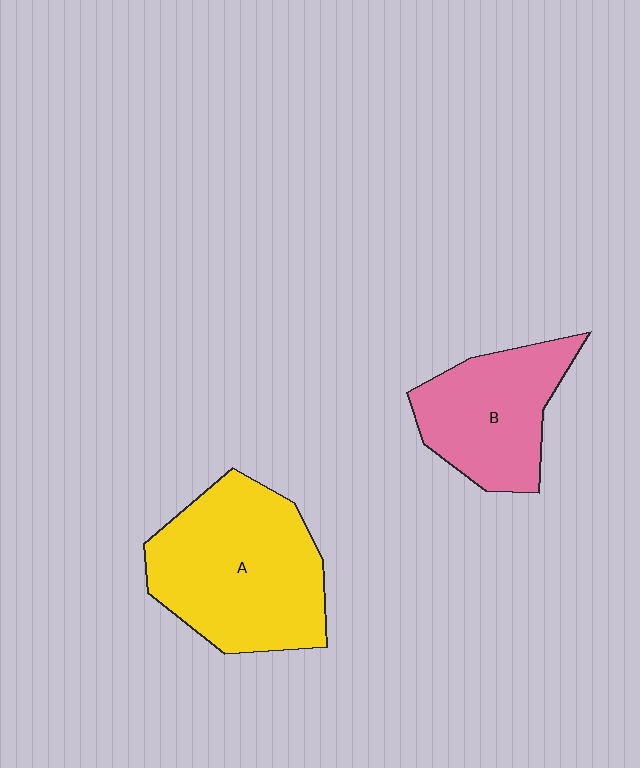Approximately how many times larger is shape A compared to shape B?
Approximately 1.5 times.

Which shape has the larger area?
Shape A (yellow).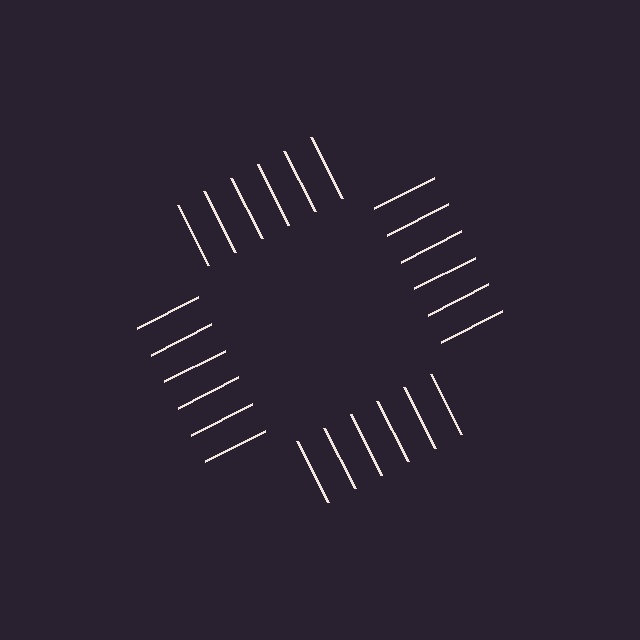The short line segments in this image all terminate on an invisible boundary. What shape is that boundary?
An illusory square — the line segments terminate on its edges but no continuous stroke is drawn.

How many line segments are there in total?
24 — 6 along each of the 4 edges.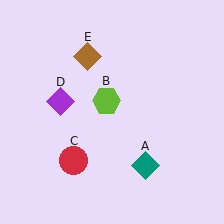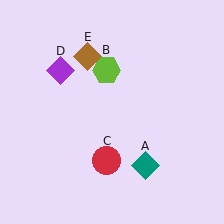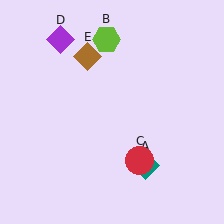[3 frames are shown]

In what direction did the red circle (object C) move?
The red circle (object C) moved right.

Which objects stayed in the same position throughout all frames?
Teal diamond (object A) and brown diamond (object E) remained stationary.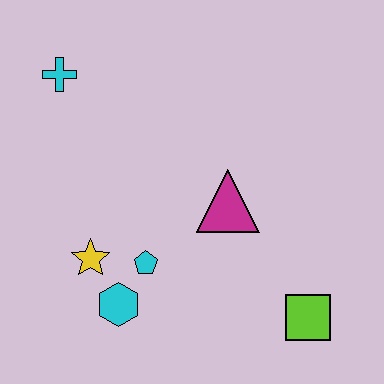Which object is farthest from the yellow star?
The lime square is farthest from the yellow star.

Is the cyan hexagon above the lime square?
Yes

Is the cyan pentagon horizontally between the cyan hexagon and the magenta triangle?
Yes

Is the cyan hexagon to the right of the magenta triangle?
No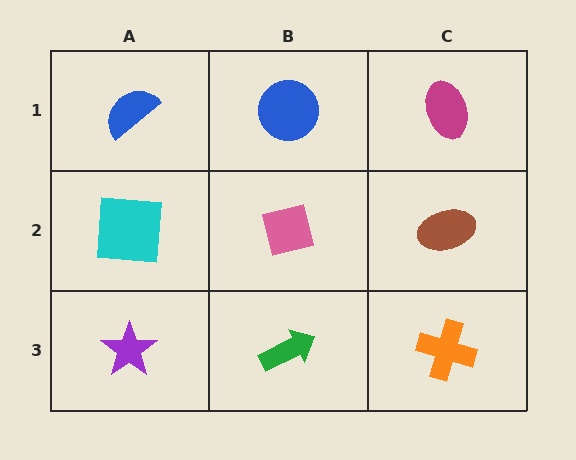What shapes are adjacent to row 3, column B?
A pink square (row 2, column B), a purple star (row 3, column A), an orange cross (row 3, column C).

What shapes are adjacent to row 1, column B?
A pink square (row 2, column B), a blue semicircle (row 1, column A), a magenta ellipse (row 1, column C).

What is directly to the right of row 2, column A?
A pink square.